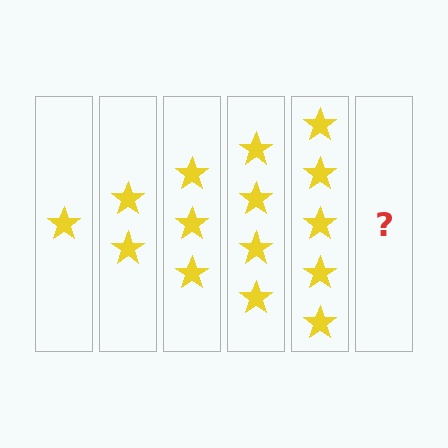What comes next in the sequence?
The next element should be 6 stars.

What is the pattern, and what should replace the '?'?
The pattern is that each step adds one more star. The '?' should be 6 stars.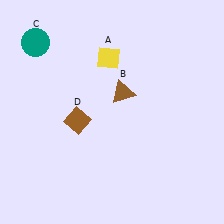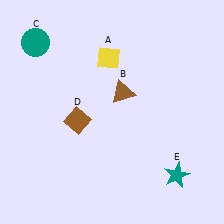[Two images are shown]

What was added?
A teal star (E) was added in Image 2.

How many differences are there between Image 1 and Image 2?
There is 1 difference between the two images.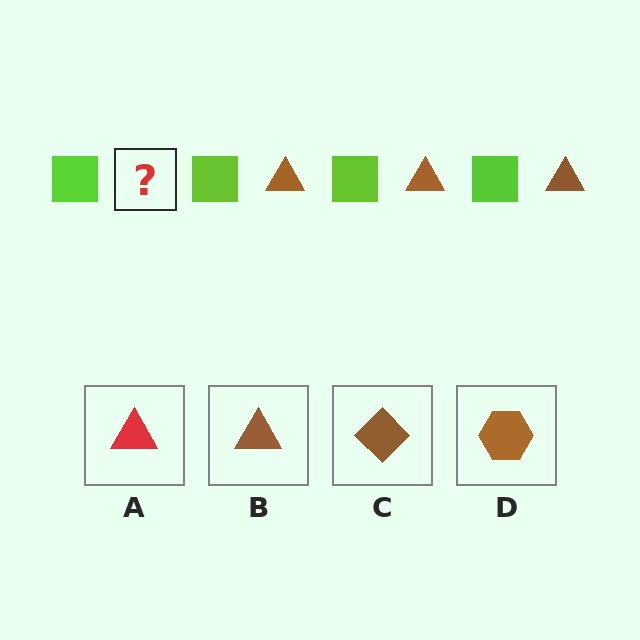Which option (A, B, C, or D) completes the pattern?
B.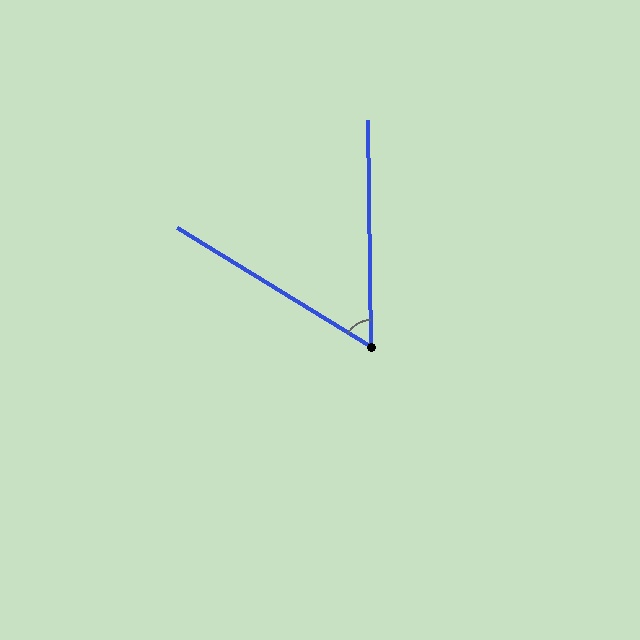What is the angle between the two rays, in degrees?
Approximately 58 degrees.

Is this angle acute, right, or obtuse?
It is acute.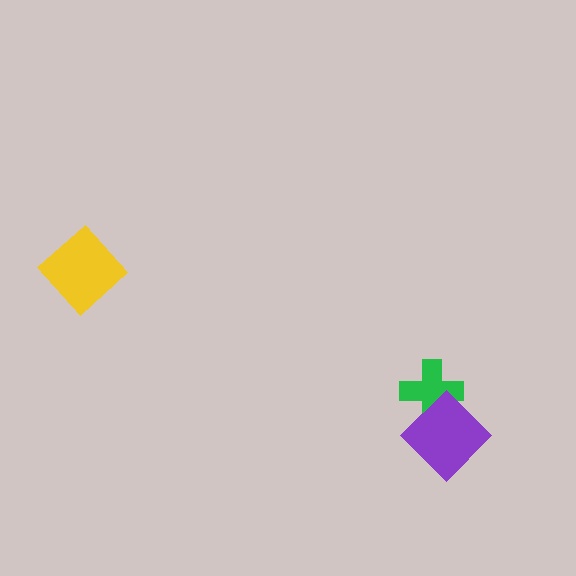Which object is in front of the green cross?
The purple diamond is in front of the green cross.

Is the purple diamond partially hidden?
No, no other shape covers it.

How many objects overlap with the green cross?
1 object overlaps with the green cross.